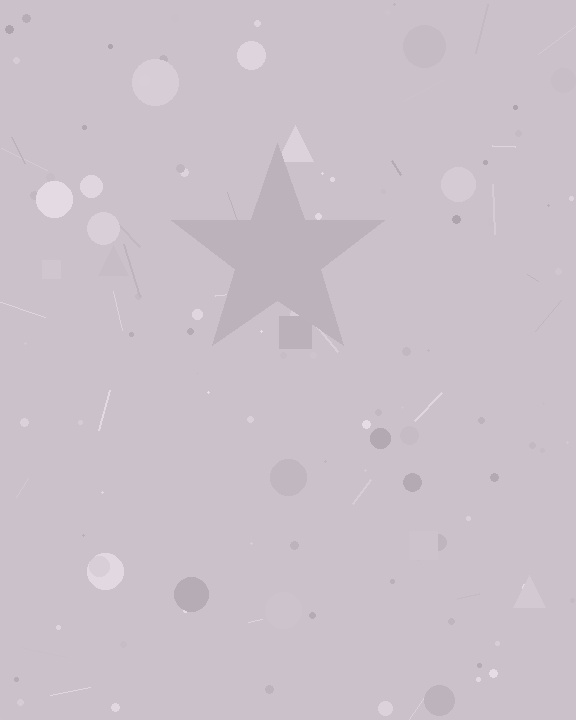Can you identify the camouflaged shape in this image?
The camouflaged shape is a star.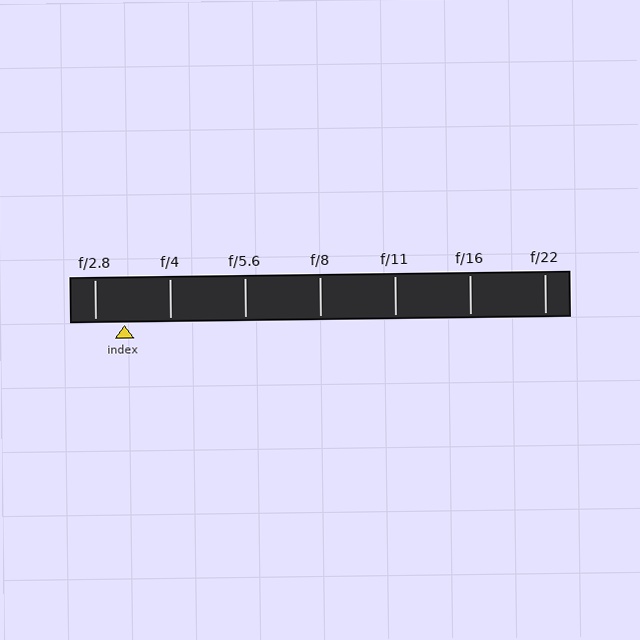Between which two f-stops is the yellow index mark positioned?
The index mark is between f/2.8 and f/4.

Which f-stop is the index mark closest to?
The index mark is closest to f/2.8.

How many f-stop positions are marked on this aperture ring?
There are 7 f-stop positions marked.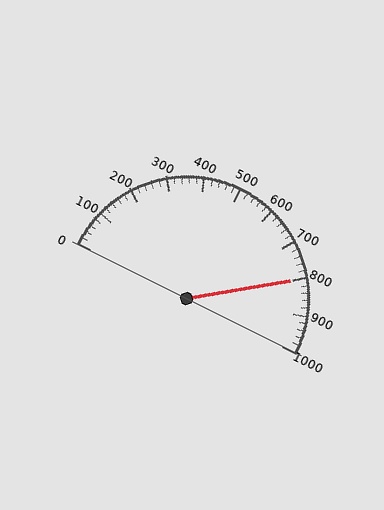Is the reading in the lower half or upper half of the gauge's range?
The reading is in the upper half of the range (0 to 1000).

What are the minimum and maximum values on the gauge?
The gauge ranges from 0 to 1000.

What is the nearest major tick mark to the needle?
The nearest major tick mark is 800.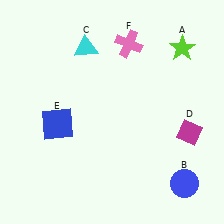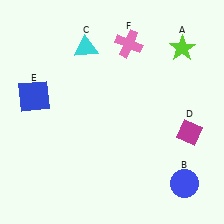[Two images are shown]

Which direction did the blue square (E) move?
The blue square (E) moved up.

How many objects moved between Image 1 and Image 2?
1 object moved between the two images.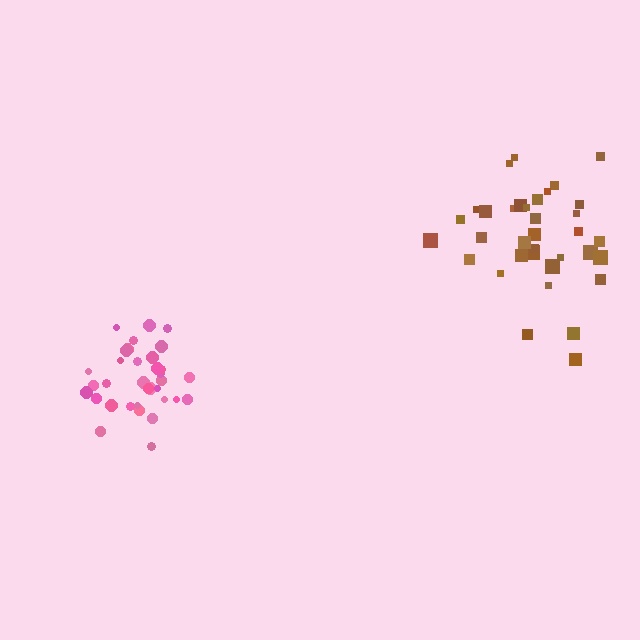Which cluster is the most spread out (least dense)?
Brown.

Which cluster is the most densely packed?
Pink.